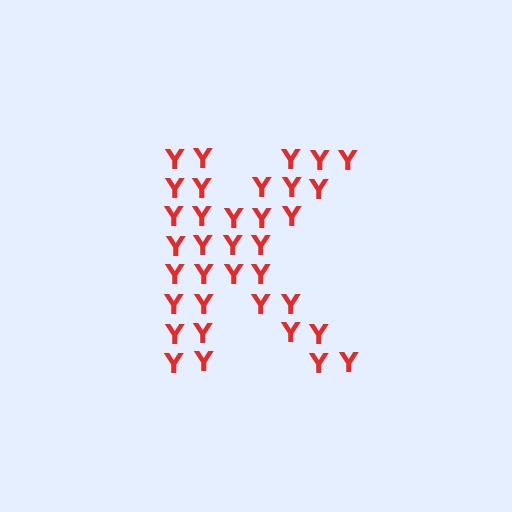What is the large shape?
The large shape is the letter K.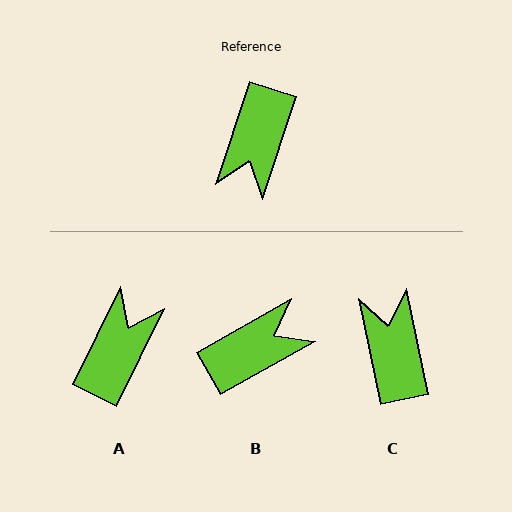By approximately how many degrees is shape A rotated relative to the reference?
Approximately 172 degrees counter-clockwise.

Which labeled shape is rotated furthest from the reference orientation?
A, about 172 degrees away.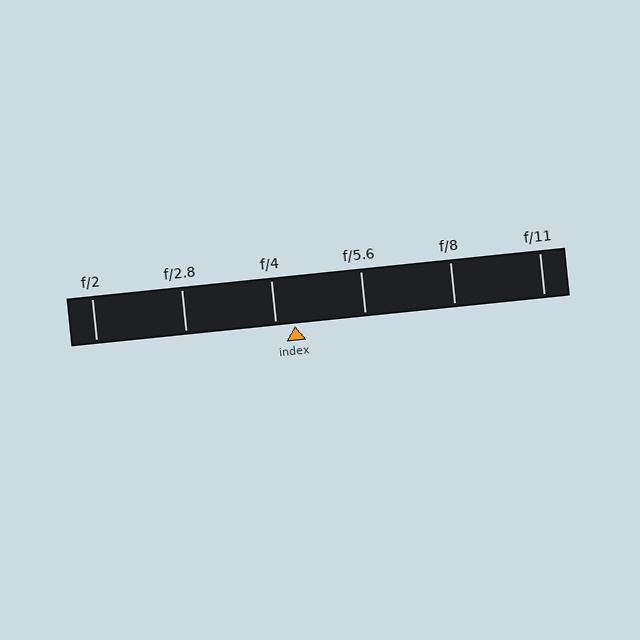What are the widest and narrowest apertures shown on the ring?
The widest aperture shown is f/2 and the narrowest is f/11.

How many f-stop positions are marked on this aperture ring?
There are 6 f-stop positions marked.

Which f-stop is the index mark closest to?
The index mark is closest to f/4.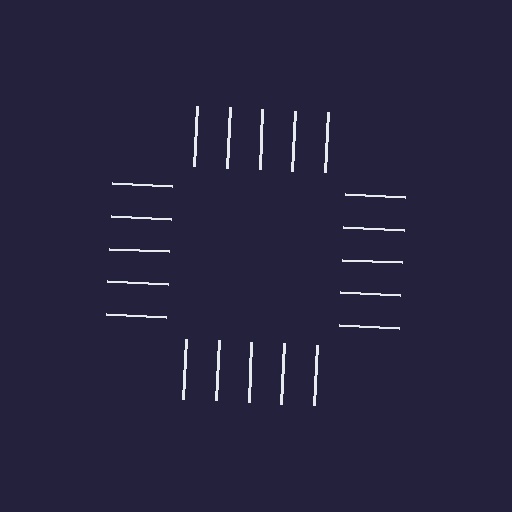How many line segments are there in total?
20 — 5 along each of the 4 edges.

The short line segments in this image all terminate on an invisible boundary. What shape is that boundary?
An illusory square — the line segments terminate on its edges but no continuous stroke is drawn.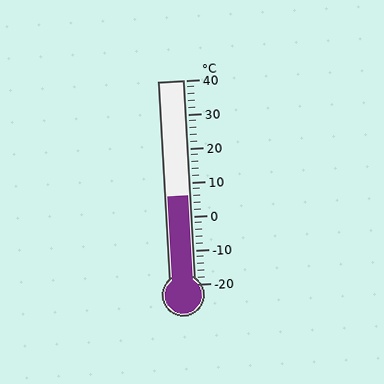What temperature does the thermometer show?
The thermometer shows approximately 6°C.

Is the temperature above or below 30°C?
The temperature is below 30°C.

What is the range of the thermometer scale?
The thermometer scale ranges from -20°C to 40°C.